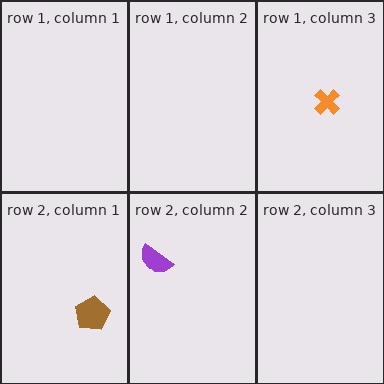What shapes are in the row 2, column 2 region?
The purple semicircle.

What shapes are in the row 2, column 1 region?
The brown pentagon.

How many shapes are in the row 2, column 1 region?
1.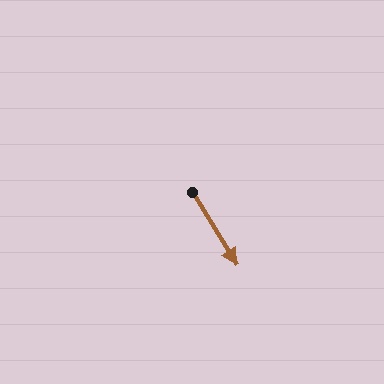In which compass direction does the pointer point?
Southeast.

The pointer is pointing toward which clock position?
Roughly 5 o'clock.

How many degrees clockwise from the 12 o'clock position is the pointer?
Approximately 148 degrees.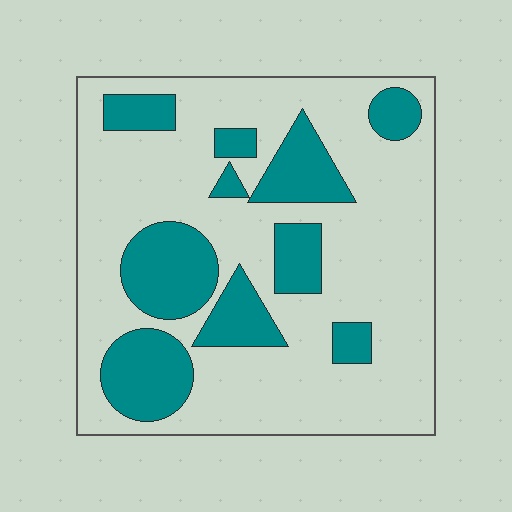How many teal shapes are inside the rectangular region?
10.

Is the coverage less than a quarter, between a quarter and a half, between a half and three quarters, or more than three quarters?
Between a quarter and a half.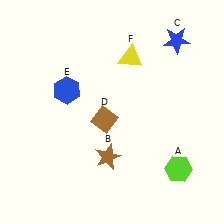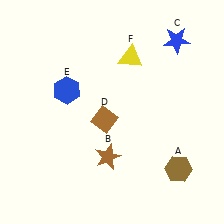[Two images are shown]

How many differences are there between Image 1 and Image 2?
There is 1 difference between the two images.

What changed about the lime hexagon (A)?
In Image 1, A is lime. In Image 2, it changed to brown.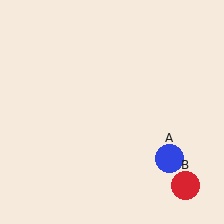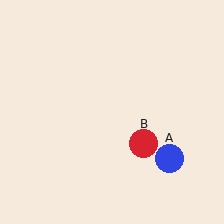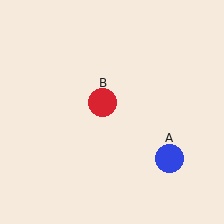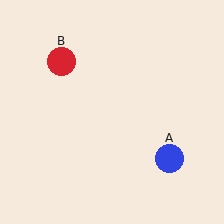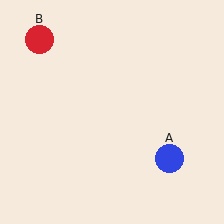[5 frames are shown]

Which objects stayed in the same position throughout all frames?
Blue circle (object A) remained stationary.